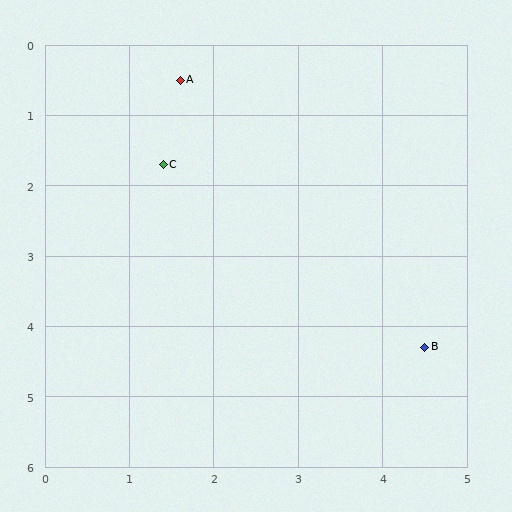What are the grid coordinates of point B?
Point B is at approximately (4.5, 4.3).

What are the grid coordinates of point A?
Point A is at approximately (1.6, 0.5).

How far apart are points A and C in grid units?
Points A and C are about 1.2 grid units apart.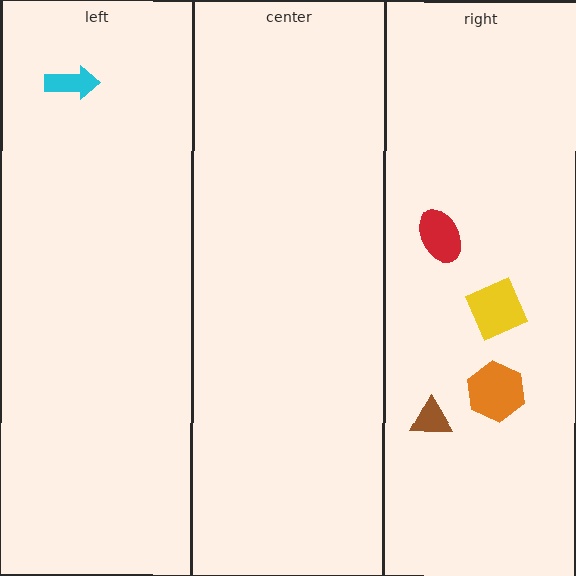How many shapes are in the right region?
4.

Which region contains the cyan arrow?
The left region.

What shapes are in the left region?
The cyan arrow.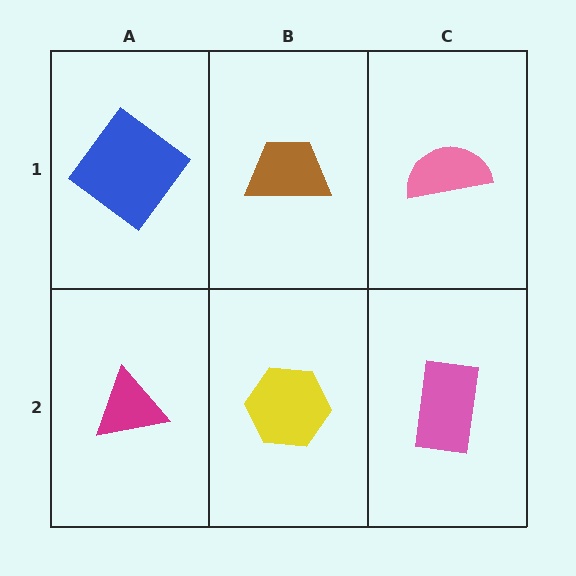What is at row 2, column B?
A yellow hexagon.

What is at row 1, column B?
A brown trapezoid.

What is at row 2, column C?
A pink rectangle.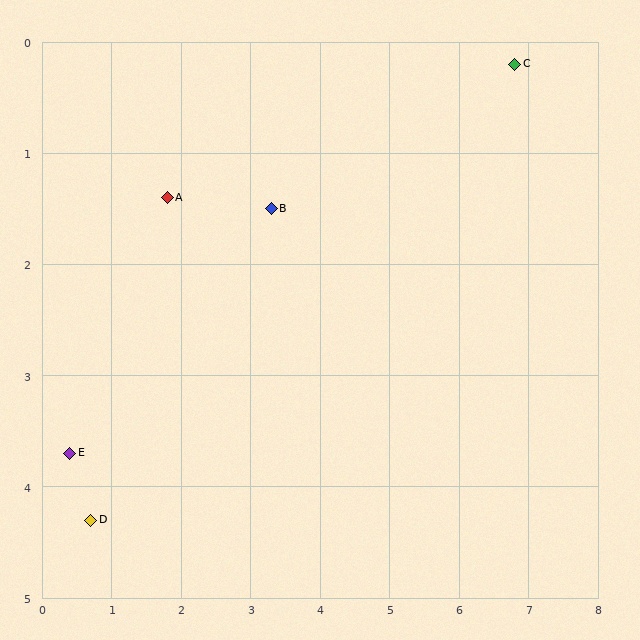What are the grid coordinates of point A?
Point A is at approximately (1.8, 1.4).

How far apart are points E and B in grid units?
Points E and B are about 3.6 grid units apart.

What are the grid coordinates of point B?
Point B is at approximately (3.3, 1.5).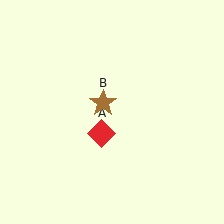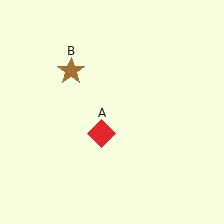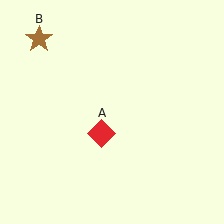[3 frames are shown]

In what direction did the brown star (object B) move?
The brown star (object B) moved up and to the left.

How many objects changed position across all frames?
1 object changed position: brown star (object B).